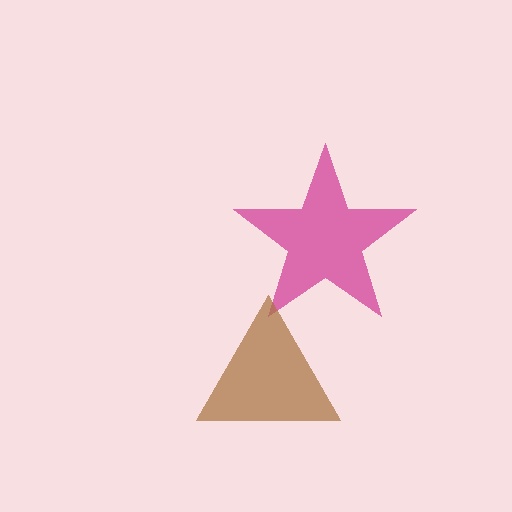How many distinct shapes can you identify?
There are 2 distinct shapes: a magenta star, a brown triangle.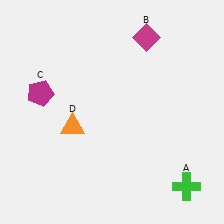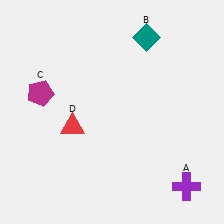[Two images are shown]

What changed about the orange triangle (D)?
In Image 1, D is orange. In Image 2, it changed to red.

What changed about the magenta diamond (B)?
In Image 1, B is magenta. In Image 2, it changed to teal.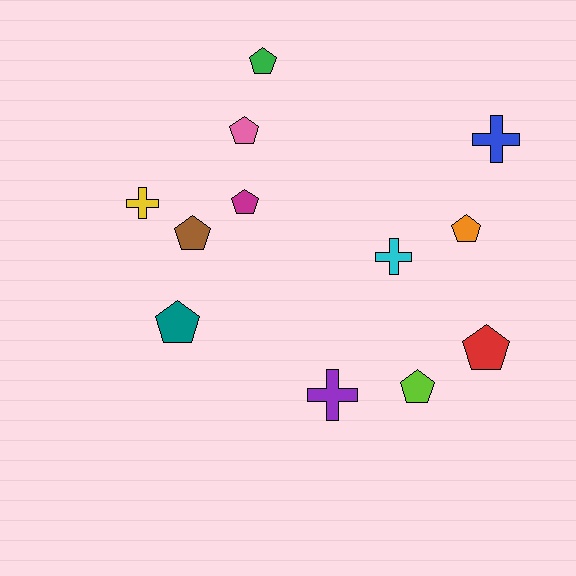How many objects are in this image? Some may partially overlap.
There are 12 objects.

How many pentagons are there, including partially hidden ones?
There are 8 pentagons.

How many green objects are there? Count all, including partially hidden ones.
There is 1 green object.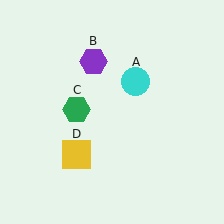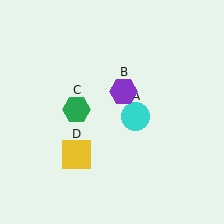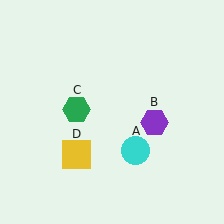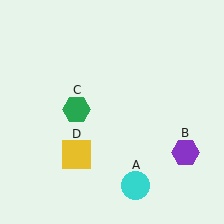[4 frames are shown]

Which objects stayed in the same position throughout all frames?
Green hexagon (object C) and yellow square (object D) remained stationary.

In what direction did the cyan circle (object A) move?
The cyan circle (object A) moved down.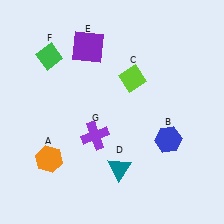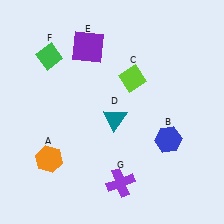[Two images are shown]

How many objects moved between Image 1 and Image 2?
2 objects moved between the two images.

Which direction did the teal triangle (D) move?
The teal triangle (D) moved up.